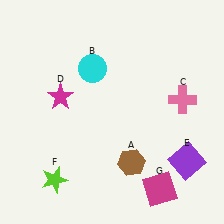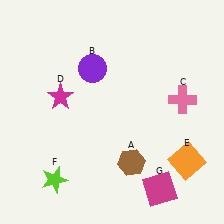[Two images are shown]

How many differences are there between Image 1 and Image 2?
There are 2 differences between the two images.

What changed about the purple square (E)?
In Image 1, E is purple. In Image 2, it changed to orange.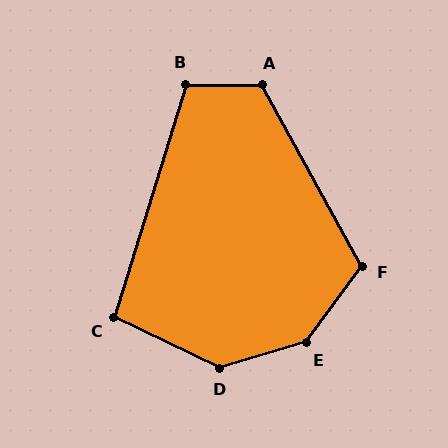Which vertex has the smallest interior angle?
C, at approximately 99 degrees.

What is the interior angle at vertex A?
Approximately 119 degrees (obtuse).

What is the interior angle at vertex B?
Approximately 107 degrees (obtuse).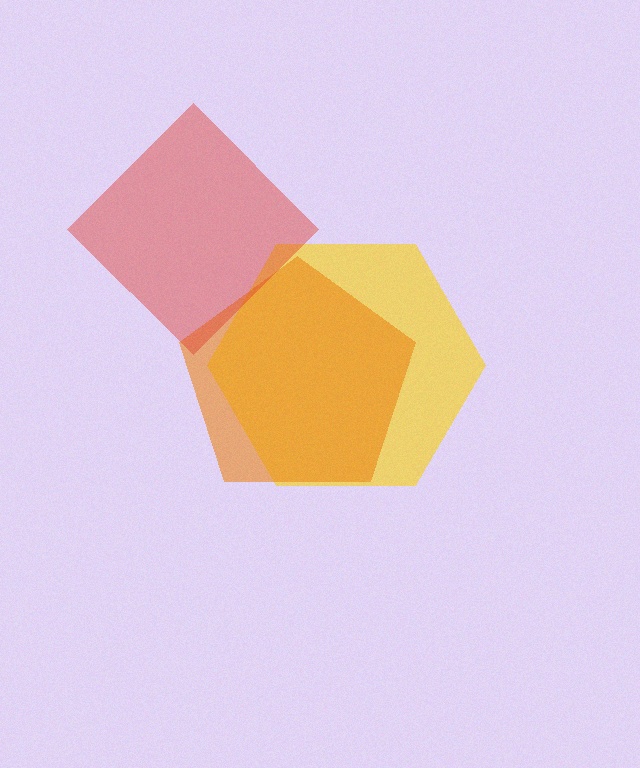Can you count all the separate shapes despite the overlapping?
Yes, there are 3 separate shapes.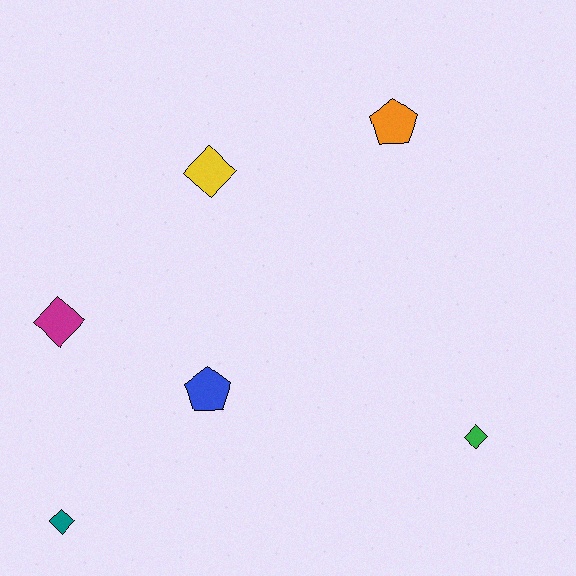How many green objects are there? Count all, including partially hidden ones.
There is 1 green object.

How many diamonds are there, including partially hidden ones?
There are 4 diamonds.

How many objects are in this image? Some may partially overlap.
There are 6 objects.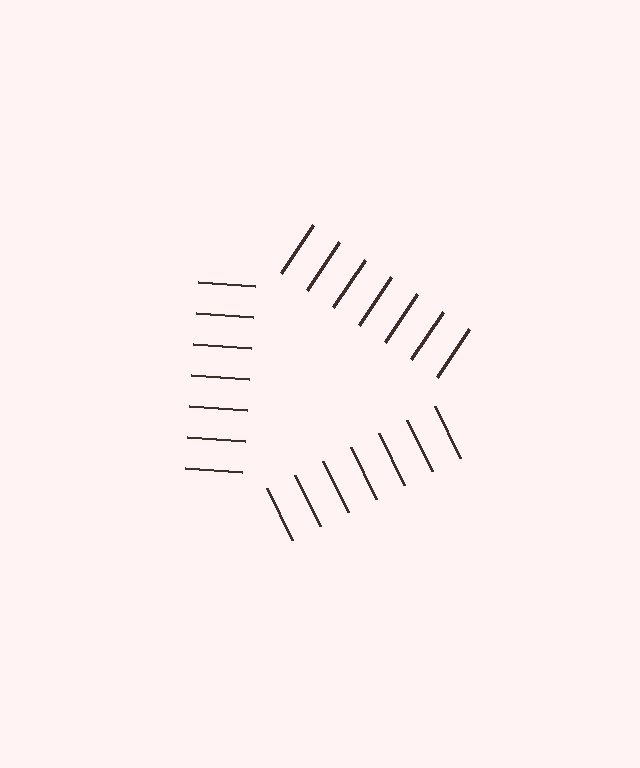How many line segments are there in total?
21 — 7 along each of the 3 edges.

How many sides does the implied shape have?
3 sides — the line-ends trace a triangle.